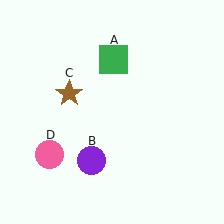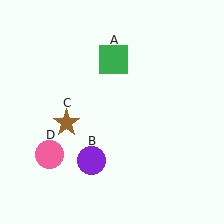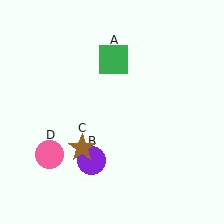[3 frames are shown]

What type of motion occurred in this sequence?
The brown star (object C) rotated counterclockwise around the center of the scene.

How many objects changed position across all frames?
1 object changed position: brown star (object C).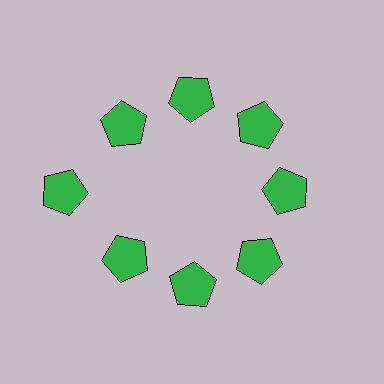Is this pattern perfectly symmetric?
No. The 8 green pentagons are arranged in a ring, but one element near the 9 o'clock position is pushed outward from the center, breaking the 8-fold rotational symmetry.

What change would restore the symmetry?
The symmetry would be restored by moving it inward, back onto the ring so that all 8 pentagons sit at equal angles and equal distance from the center.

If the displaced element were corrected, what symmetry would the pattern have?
It would have 8-fold rotational symmetry — the pattern would map onto itself every 45 degrees.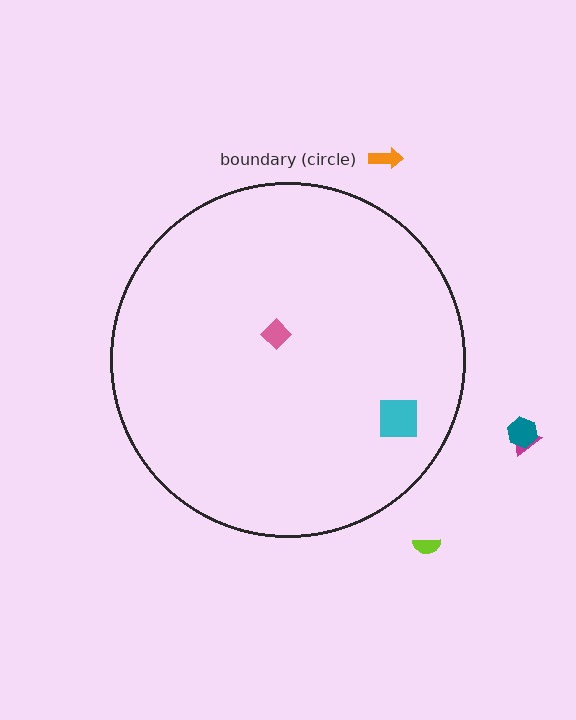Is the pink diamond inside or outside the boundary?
Inside.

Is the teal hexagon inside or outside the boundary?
Outside.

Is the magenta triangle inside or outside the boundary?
Outside.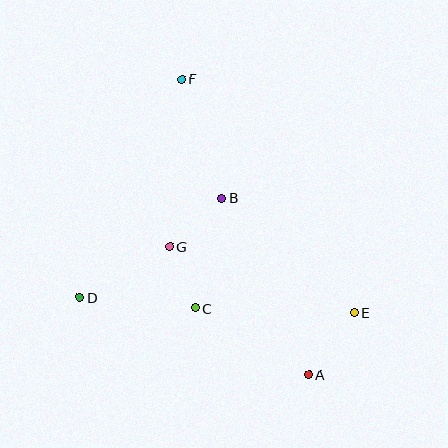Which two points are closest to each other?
Points C and G are closest to each other.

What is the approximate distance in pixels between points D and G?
The distance between D and G is approximately 103 pixels.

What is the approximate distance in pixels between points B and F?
The distance between B and F is approximately 125 pixels.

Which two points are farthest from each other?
Points A and F are farthest from each other.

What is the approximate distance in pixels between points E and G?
The distance between E and G is approximately 196 pixels.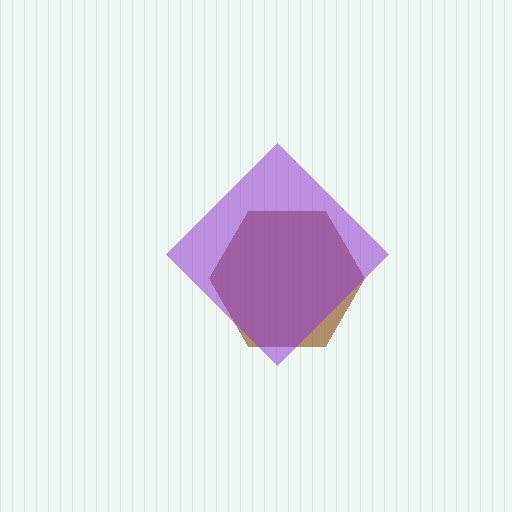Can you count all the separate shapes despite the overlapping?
Yes, there are 2 separate shapes.